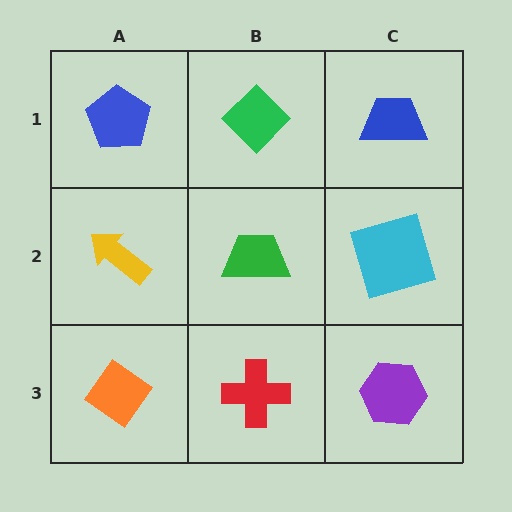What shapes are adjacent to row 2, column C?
A blue trapezoid (row 1, column C), a purple hexagon (row 3, column C), a green trapezoid (row 2, column B).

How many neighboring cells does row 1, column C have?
2.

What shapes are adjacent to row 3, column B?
A green trapezoid (row 2, column B), an orange diamond (row 3, column A), a purple hexagon (row 3, column C).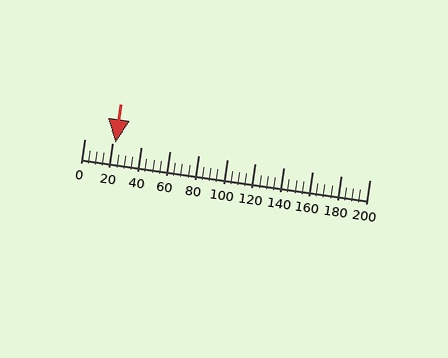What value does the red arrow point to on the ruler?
The red arrow points to approximately 22.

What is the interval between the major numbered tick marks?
The major tick marks are spaced 20 units apart.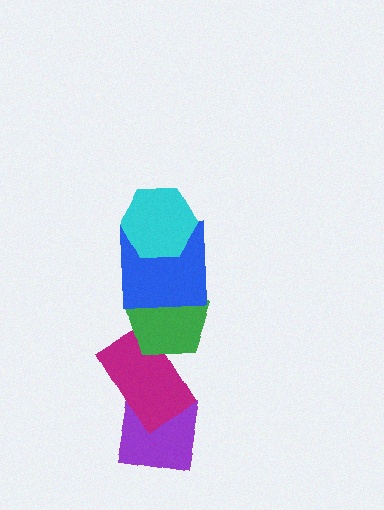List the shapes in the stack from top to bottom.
From top to bottom: the cyan hexagon, the blue square, the green pentagon, the magenta rectangle, the purple square.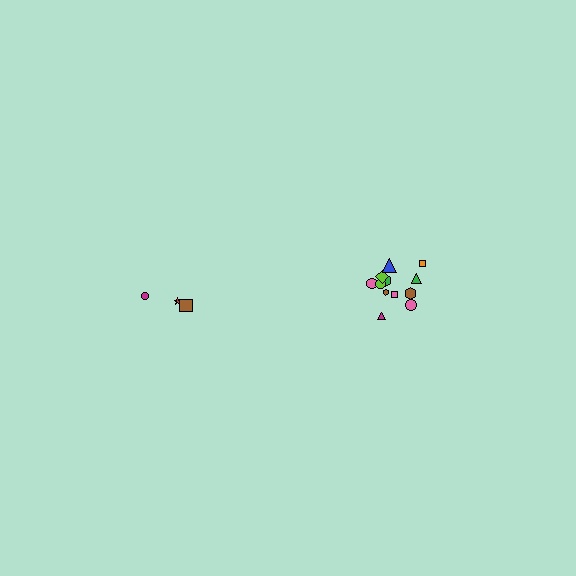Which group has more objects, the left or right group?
The right group.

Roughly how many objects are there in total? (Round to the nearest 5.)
Roughly 15 objects in total.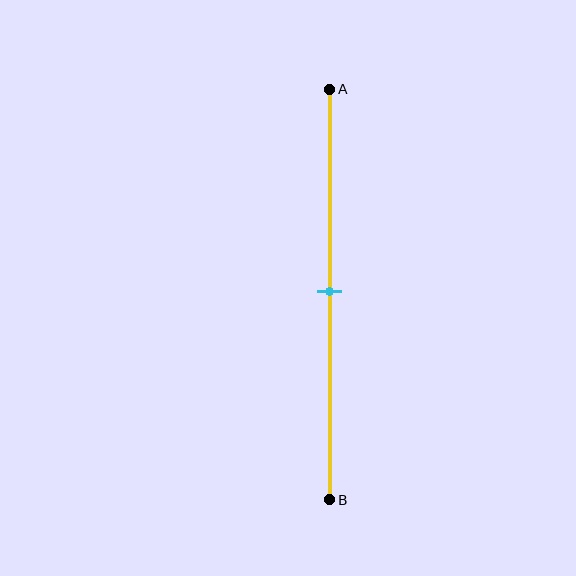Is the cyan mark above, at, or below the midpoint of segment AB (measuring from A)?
The cyan mark is approximately at the midpoint of segment AB.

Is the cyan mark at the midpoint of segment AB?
Yes, the mark is approximately at the midpoint.